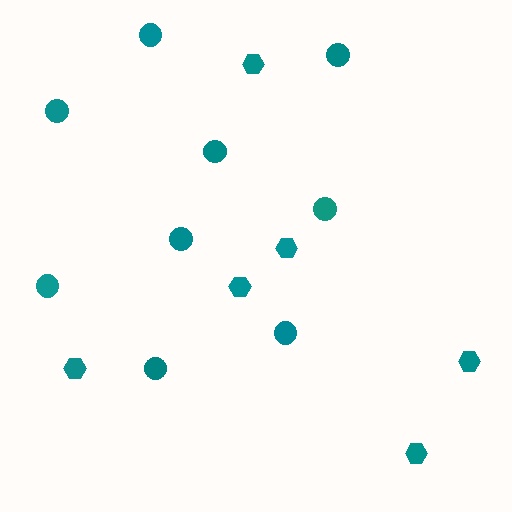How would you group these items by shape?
There are 2 groups: one group of circles (9) and one group of hexagons (6).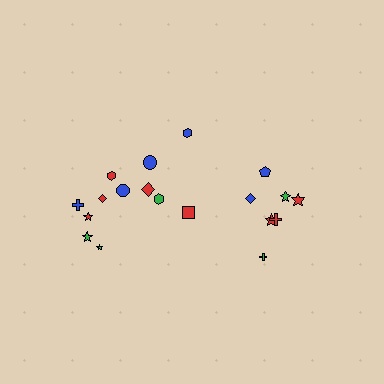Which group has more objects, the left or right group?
The left group.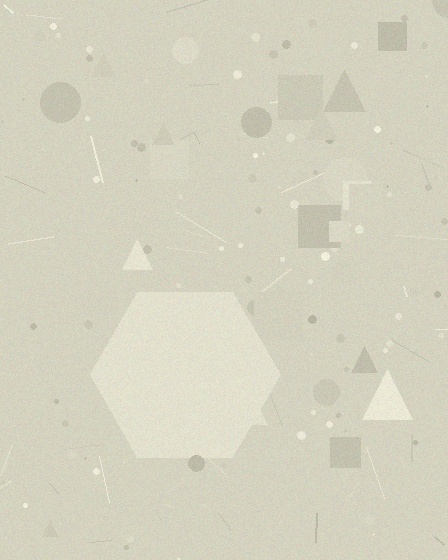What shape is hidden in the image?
A hexagon is hidden in the image.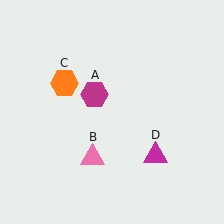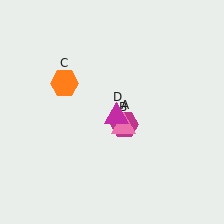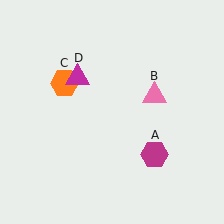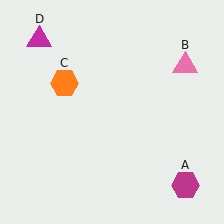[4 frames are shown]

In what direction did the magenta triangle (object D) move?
The magenta triangle (object D) moved up and to the left.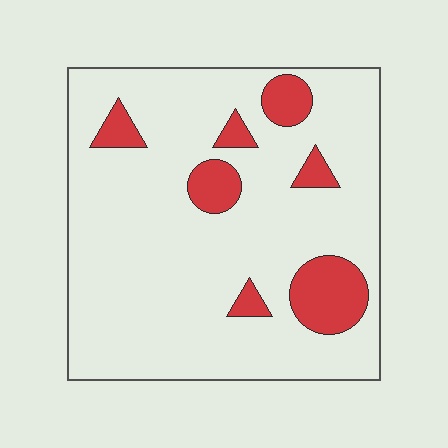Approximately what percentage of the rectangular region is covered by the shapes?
Approximately 15%.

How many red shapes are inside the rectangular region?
7.